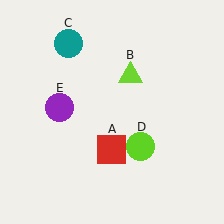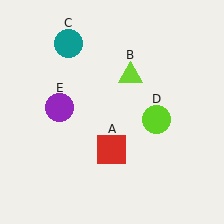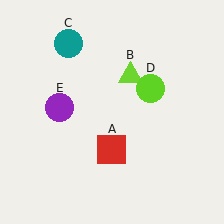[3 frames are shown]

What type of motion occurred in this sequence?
The lime circle (object D) rotated counterclockwise around the center of the scene.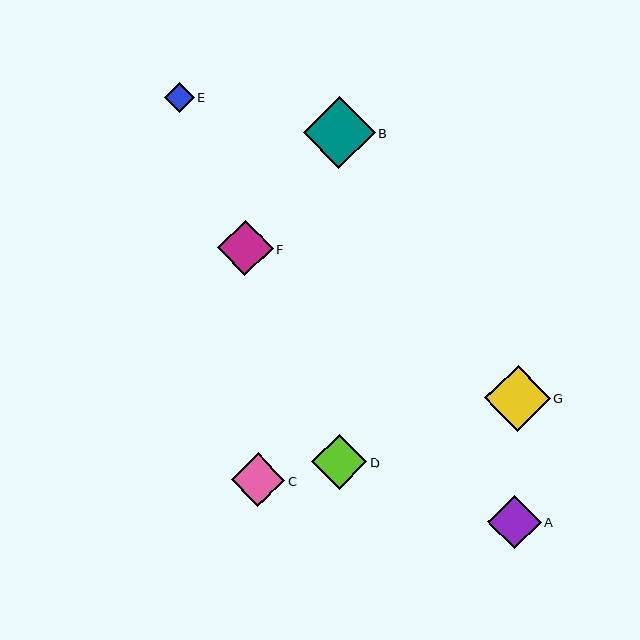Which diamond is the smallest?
Diamond E is the smallest with a size of approximately 30 pixels.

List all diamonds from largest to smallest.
From largest to smallest: B, G, F, D, A, C, E.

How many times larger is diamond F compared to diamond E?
Diamond F is approximately 1.8 times the size of diamond E.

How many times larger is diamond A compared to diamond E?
Diamond A is approximately 1.8 times the size of diamond E.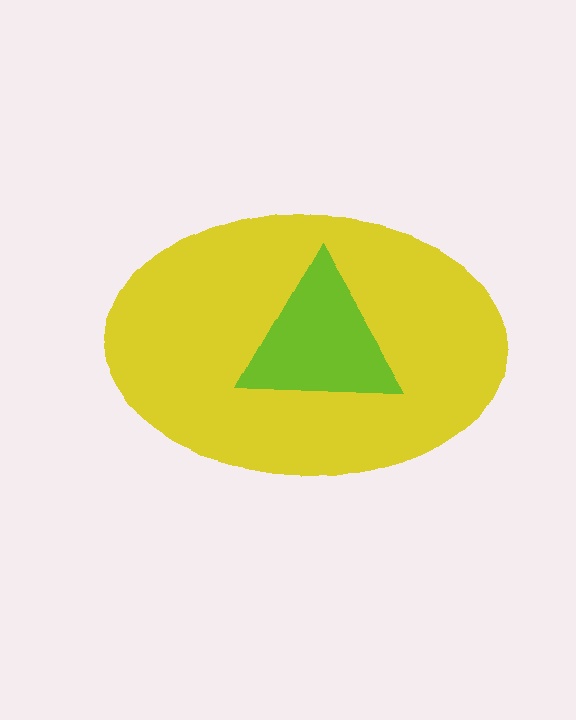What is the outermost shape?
The yellow ellipse.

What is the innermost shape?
The lime triangle.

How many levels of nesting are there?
2.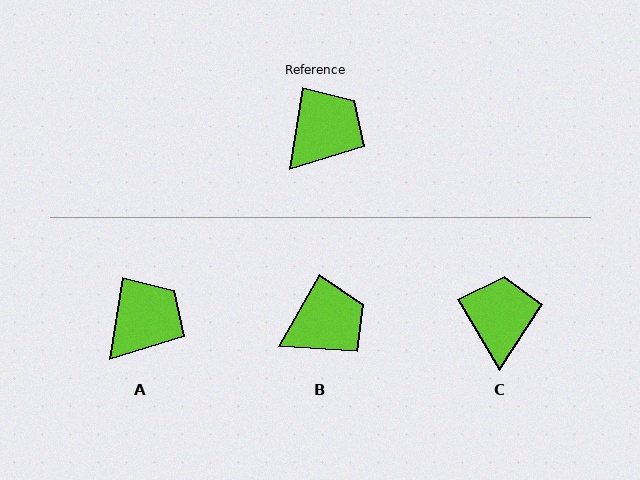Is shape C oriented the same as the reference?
No, it is off by about 40 degrees.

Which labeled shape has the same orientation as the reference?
A.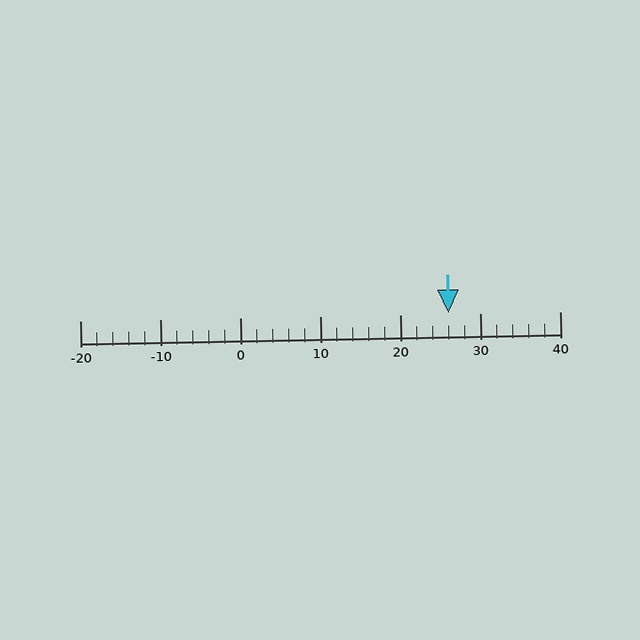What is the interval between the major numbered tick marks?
The major tick marks are spaced 10 units apart.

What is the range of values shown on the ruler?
The ruler shows values from -20 to 40.